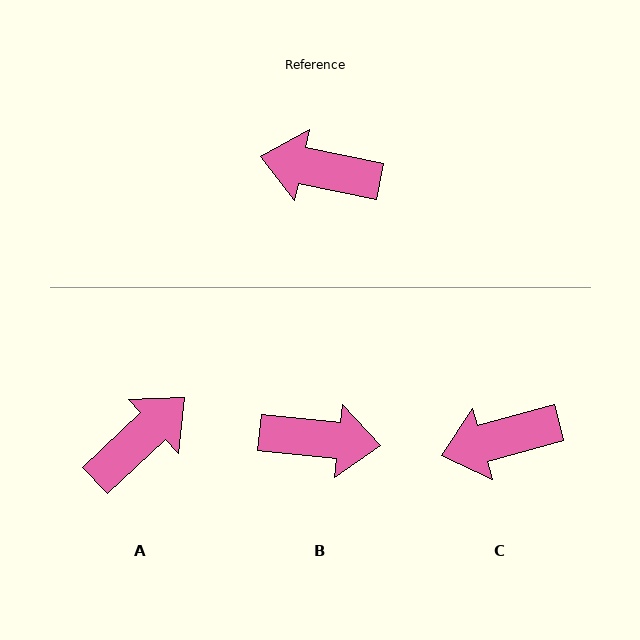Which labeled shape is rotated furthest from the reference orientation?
B, about 174 degrees away.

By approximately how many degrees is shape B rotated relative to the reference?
Approximately 174 degrees clockwise.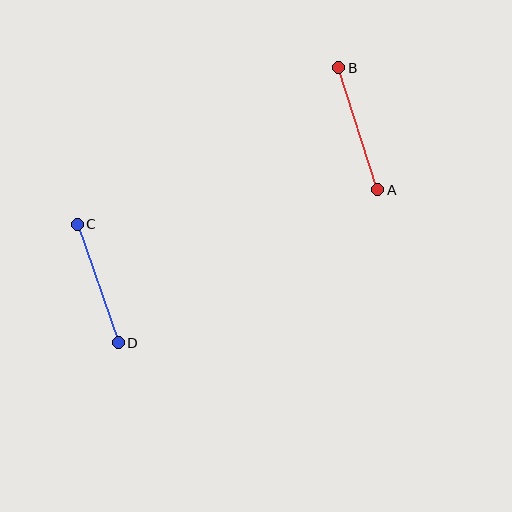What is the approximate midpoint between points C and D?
The midpoint is at approximately (98, 284) pixels.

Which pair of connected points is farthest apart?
Points A and B are farthest apart.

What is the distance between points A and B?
The distance is approximately 128 pixels.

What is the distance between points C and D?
The distance is approximately 125 pixels.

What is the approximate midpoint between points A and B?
The midpoint is at approximately (358, 129) pixels.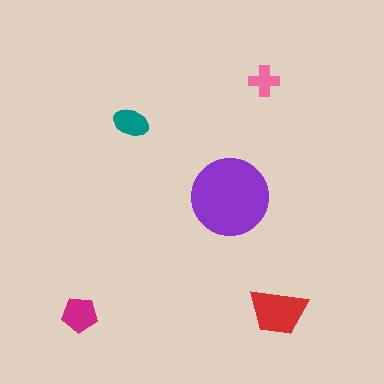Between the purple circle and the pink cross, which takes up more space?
The purple circle.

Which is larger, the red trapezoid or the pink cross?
The red trapezoid.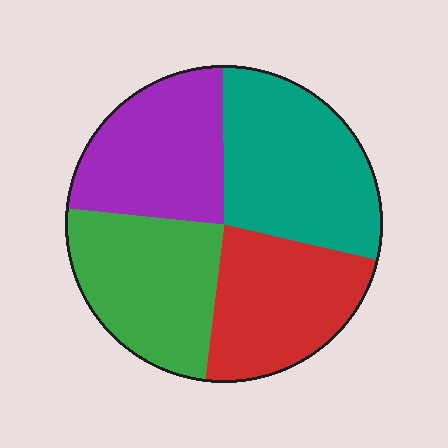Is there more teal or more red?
Teal.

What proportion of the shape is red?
Red covers roughly 25% of the shape.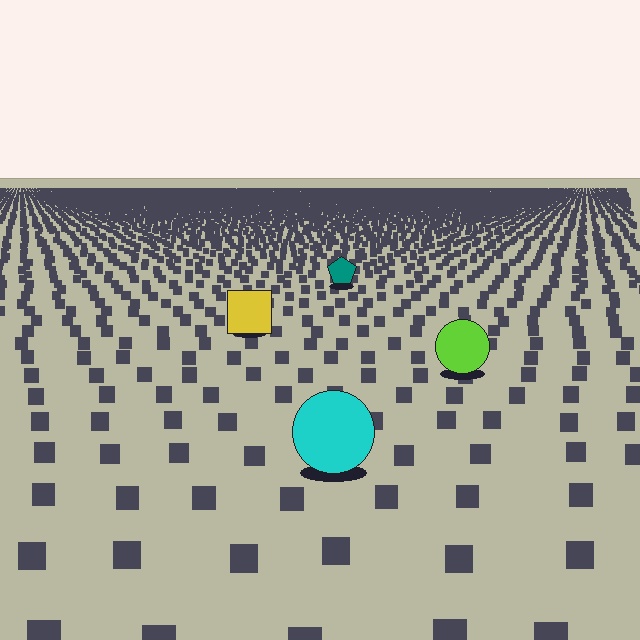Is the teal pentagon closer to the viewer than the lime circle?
No. The lime circle is closer — you can tell from the texture gradient: the ground texture is coarser near it.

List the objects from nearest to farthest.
From nearest to farthest: the cyan circle, the lime circle, the yellow square, the teal pentagon.